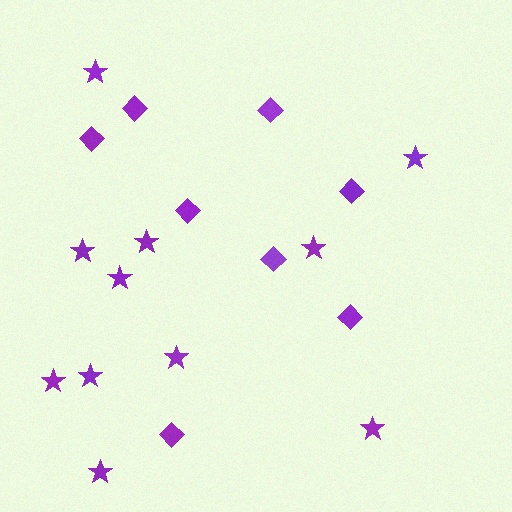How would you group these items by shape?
There are 2 groups: one group of diamonds (8) and one group of stars (11).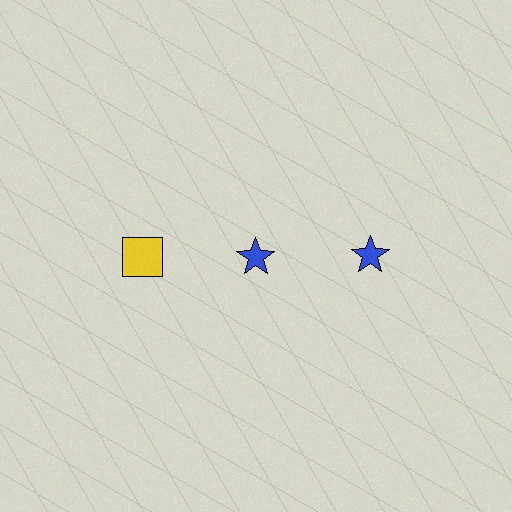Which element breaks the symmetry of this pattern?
The yellow square in the top row, leftmost column breaks the symmetry. All other shapes are blue stars.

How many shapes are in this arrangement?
There are 3 shapes arranged in a grid pattern.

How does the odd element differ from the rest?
It differs in both color (yellow instead of blue) and shape (square instead of star).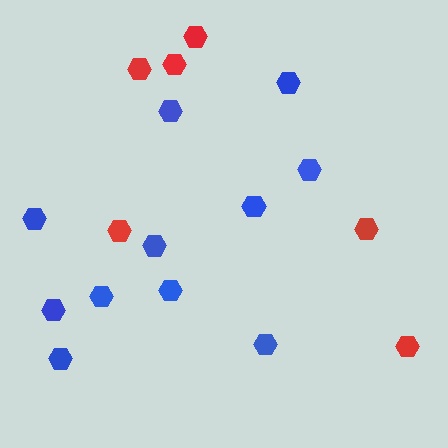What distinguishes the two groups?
There are 2 groups: one group of blue hexagons (11) and one group of red hexagons (6).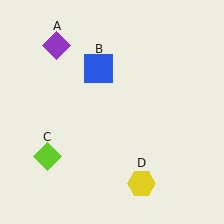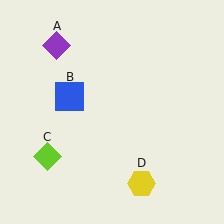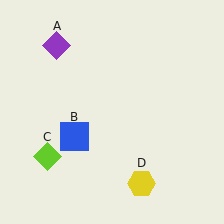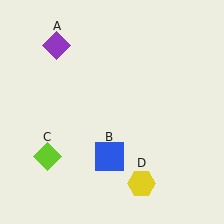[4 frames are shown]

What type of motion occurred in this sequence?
The blue square (object B) rotated counterclockwise around the center of the scene.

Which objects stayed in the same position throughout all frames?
Purple diamond (object A) and lime diamond (object C) and yellow hexagon (object D) remained stationary.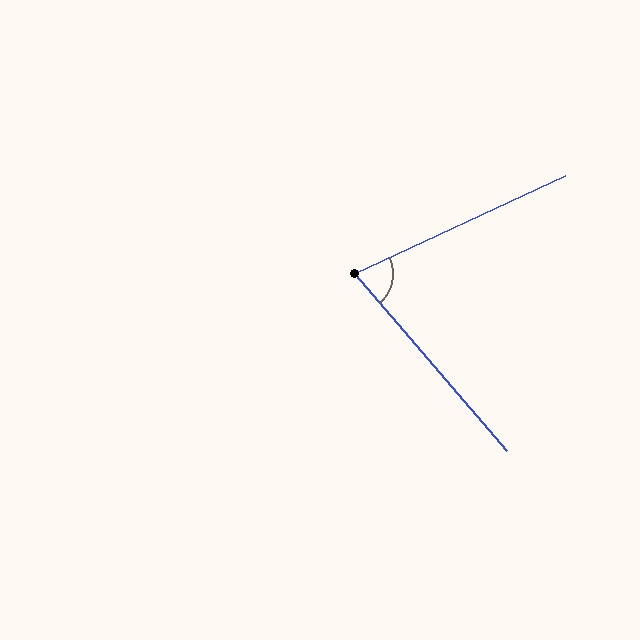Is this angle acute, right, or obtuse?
It is acute.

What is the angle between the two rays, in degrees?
Approximately 74 degrees.